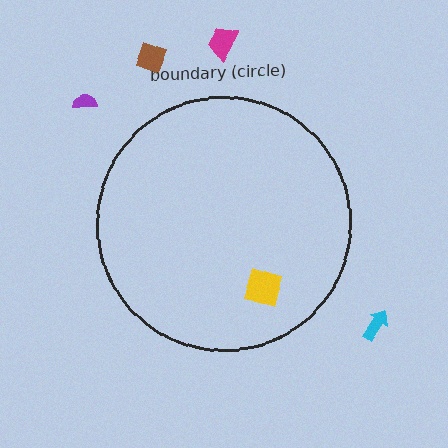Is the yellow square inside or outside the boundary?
Inside.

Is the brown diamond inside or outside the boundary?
Outside.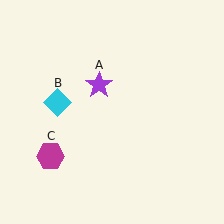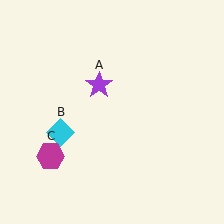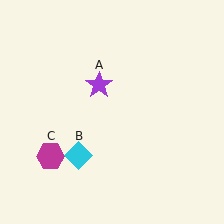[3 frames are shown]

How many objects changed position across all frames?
1 object changed position: cyan diamond (object B).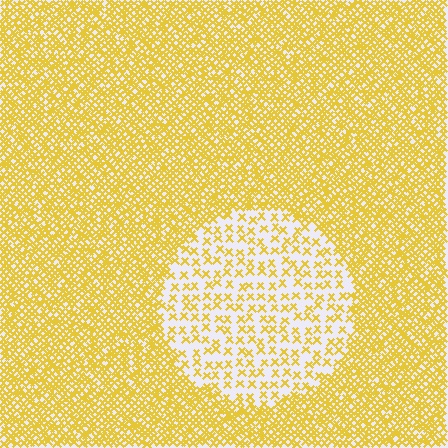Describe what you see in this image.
The image contains small yellow elements arranged at two different densities. A circle-shaped region is visible where the elements are less densely packed than the surrounding area.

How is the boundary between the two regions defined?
The boundary is defined by a change in element density (approximately 2.9x ratio). All elements are the same color, size, and shape.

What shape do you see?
I see a circle.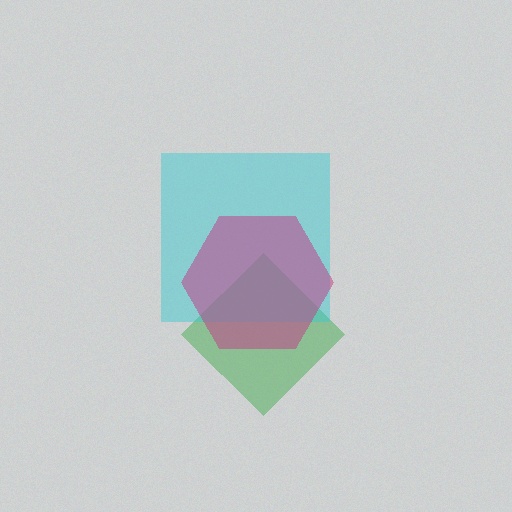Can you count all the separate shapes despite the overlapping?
Yes, there are 3 separate shapes.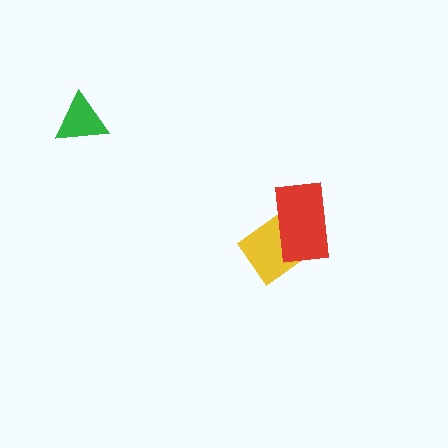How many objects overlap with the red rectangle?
1 object overlaps with the red rectangle.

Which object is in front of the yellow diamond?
The red rectangle is in front of the yellow diamond.